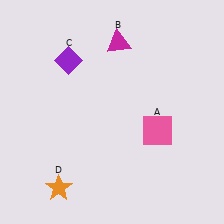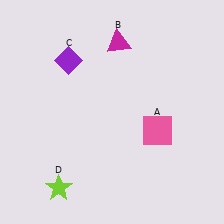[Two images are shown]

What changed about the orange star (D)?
In Image 1, D is orange. In Image 2, it changed to lime.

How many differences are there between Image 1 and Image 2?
There is 1 difference between the two images.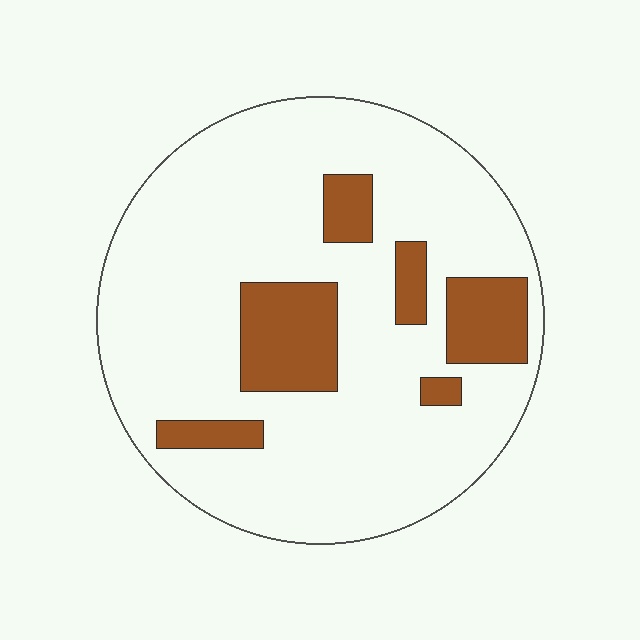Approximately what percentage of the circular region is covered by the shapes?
Approximately 20%.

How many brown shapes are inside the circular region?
6.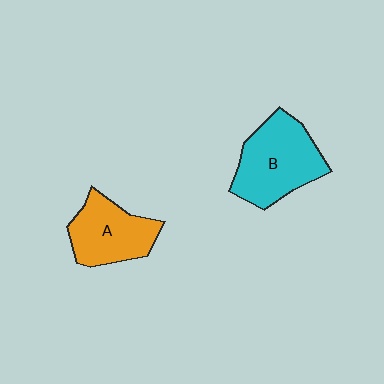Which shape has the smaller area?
Shape A (orange).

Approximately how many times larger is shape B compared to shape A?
Approximately 1.3 times.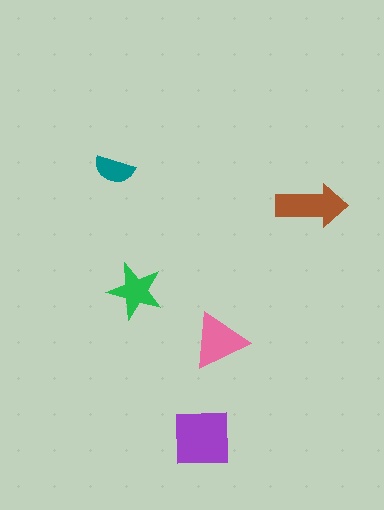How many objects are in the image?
There are 5 objects in the image.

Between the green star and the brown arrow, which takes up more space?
The brown arrow.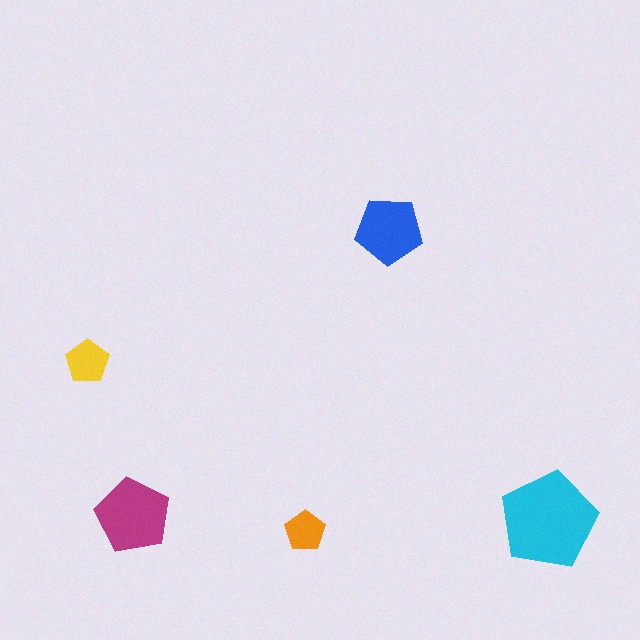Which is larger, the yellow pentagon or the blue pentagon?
The blue one.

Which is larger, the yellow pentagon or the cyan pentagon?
The cyan one.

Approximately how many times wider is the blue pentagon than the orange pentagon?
About 1.5 times wider.